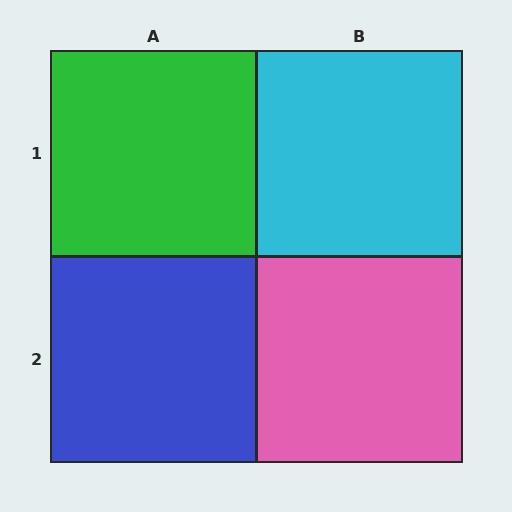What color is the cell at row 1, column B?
Cyan.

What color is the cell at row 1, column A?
Green.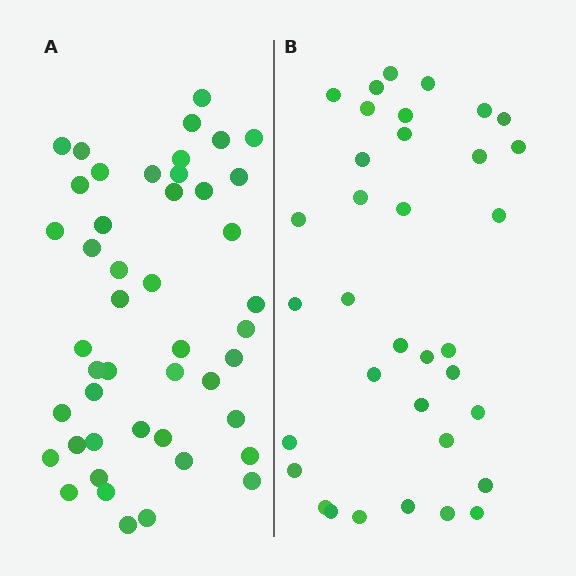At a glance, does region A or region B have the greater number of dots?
Region A (the left region) has more dots.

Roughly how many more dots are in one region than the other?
Region A has roughly 12 or so more dots than region B.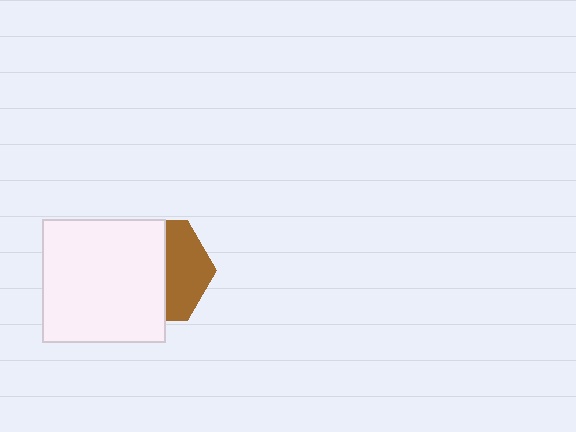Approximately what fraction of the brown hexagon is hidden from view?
Roughly 58% of the brown hexagon is hidden behind the white square.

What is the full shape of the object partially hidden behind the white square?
The partially hidden object is a brown hexagon.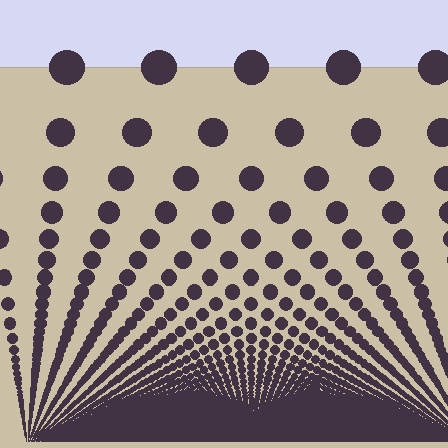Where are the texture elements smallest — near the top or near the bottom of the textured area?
Near the bottom.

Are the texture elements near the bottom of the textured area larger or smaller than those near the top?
Smaller. The gradient is inverted — elements near the bottom are smaller and denser.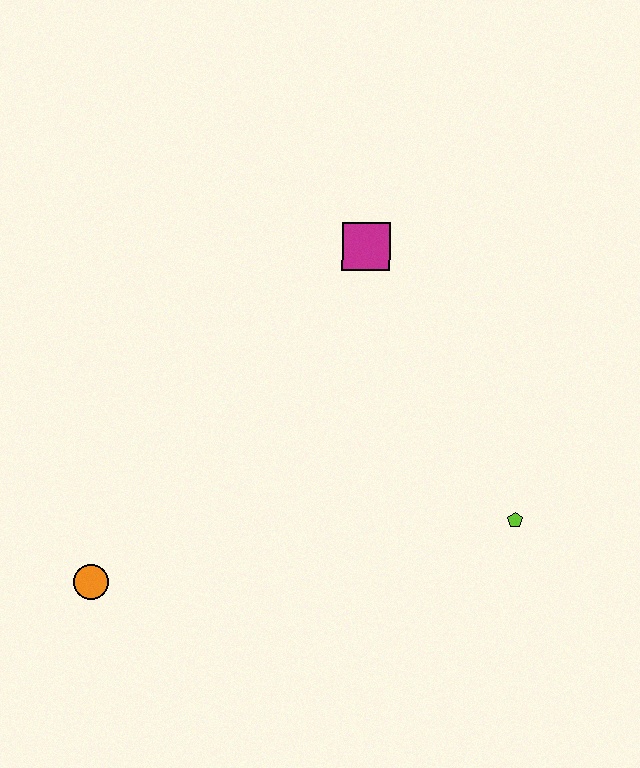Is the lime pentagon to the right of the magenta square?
Yes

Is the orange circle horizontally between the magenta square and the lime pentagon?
No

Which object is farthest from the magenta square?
The orange circle is farthest from the magenta square.